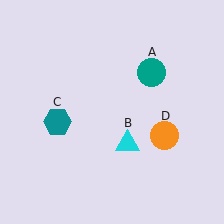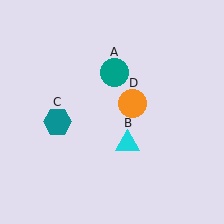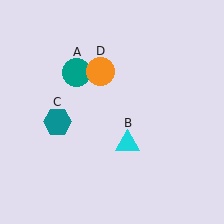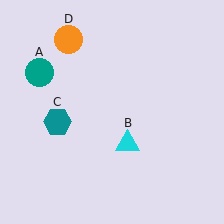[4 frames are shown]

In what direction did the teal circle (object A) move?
The teal circle (object A) moved left.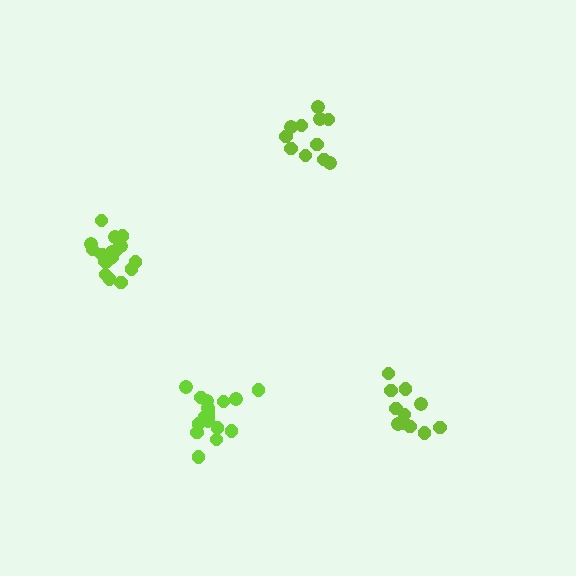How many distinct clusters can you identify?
There are 4 distinct clusters.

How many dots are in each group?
Group 1: 12 dots, Group 2: 17 dots, Group 3: 17 dots, Group 4: 11 dots (57 total).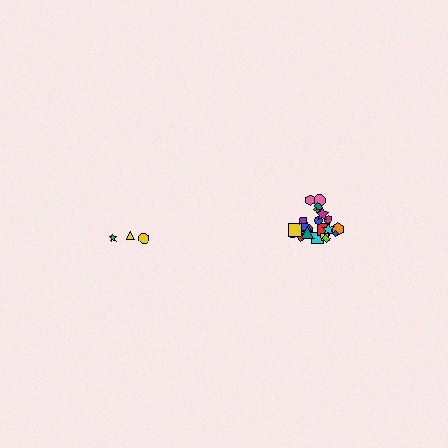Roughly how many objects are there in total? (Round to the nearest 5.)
Roughly 25 objects in total.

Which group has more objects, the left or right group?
The right group.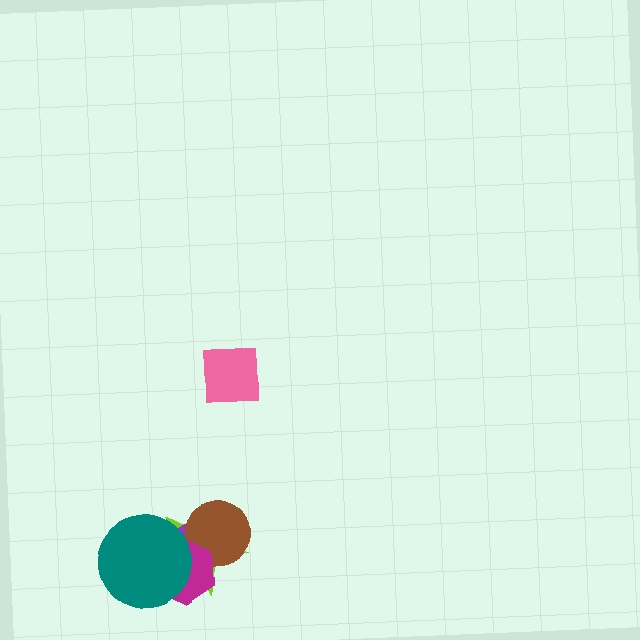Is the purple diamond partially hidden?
Yes, it is partially covered by another shape.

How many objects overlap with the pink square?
0 objects overlap with the pink square.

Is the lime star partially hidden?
Yes, it is partially covered by another shape.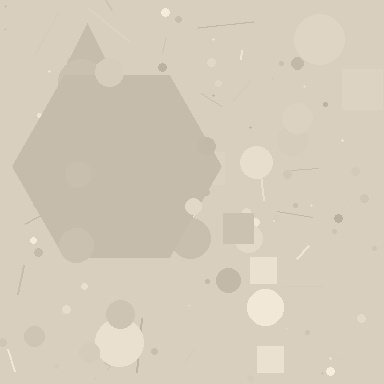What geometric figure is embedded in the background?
A hexagon is embedded in the background.